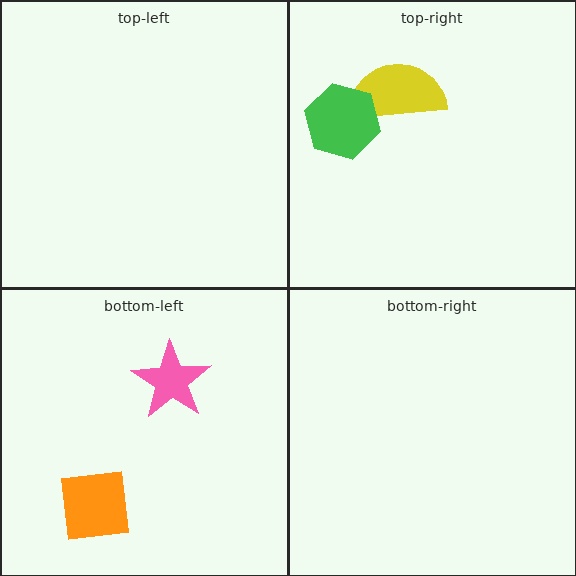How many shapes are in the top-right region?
2.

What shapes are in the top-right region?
The yellow semicircle, the green hexagon.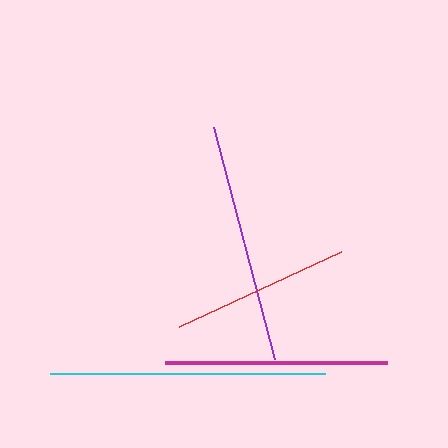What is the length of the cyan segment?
The cyan segment is approximately 275 pixels long.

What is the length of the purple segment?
The purple segment is approximately 240 pixels long.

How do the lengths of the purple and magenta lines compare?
The purple and magenta lines are approximately the same length.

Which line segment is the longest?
The cyan line is the longest at approximately 275 pixels.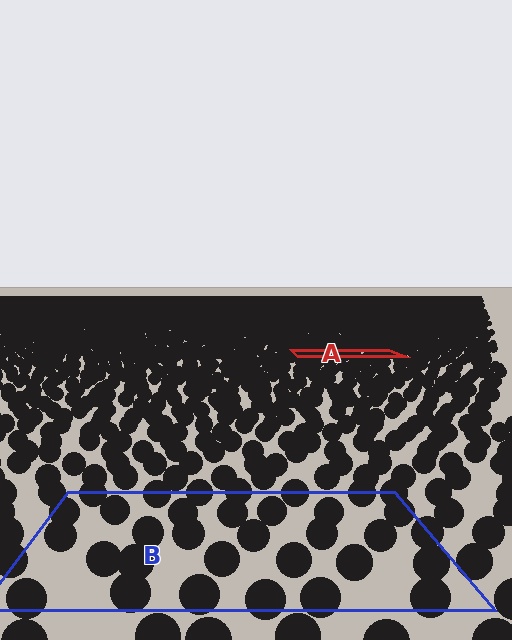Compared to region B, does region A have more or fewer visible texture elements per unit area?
Region A has more texture elements per unit area — they are packed more densely because it is farther away.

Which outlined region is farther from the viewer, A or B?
Region A is farther from the viewer — the texture elements inside it appear smaller and more densely packed.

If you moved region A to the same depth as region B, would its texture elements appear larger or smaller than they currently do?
They would appear larger. At a closer depth, the same texture elements are projected at a bigger on-screen size.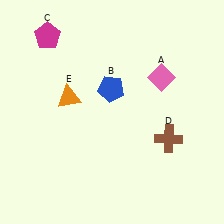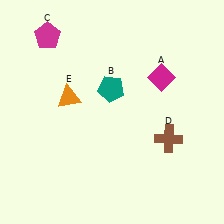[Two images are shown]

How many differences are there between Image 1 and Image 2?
There are 2 differences between the two images.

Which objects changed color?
A changed from pink to magenta. B changed from blue to teal.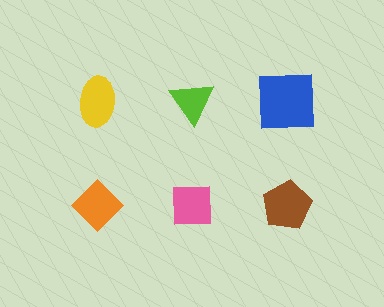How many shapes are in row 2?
3 shapes.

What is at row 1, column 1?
A yellow ellipse.